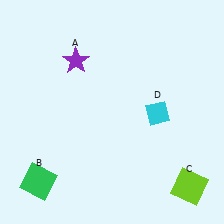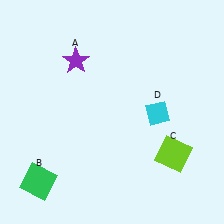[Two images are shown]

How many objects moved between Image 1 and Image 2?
1 object moved between the two images.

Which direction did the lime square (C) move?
The lime square (C) moved up.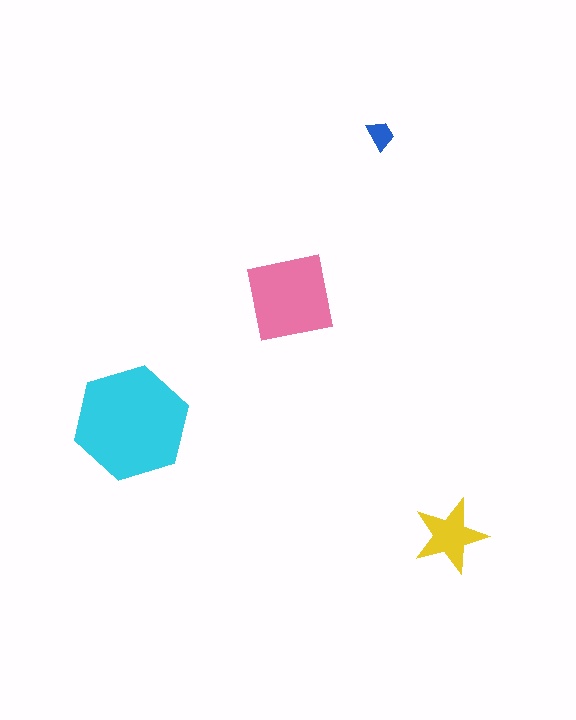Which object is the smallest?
The blue trapezoid.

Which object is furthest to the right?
The yellow star is rightmost.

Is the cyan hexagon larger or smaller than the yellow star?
Larger.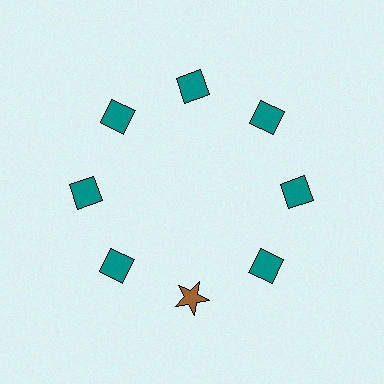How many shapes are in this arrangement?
There are 8 shapes arranged in a ring pattern.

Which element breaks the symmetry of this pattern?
The brown star at roughly the 6 o'clock position breaks the symmetry. All other shapes are teal diamonds.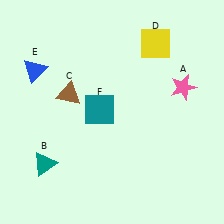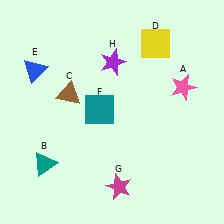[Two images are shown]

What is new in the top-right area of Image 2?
A purple star (H) was added in the top-right area of Image 2.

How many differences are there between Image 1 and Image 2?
There are 2 differences between the two images.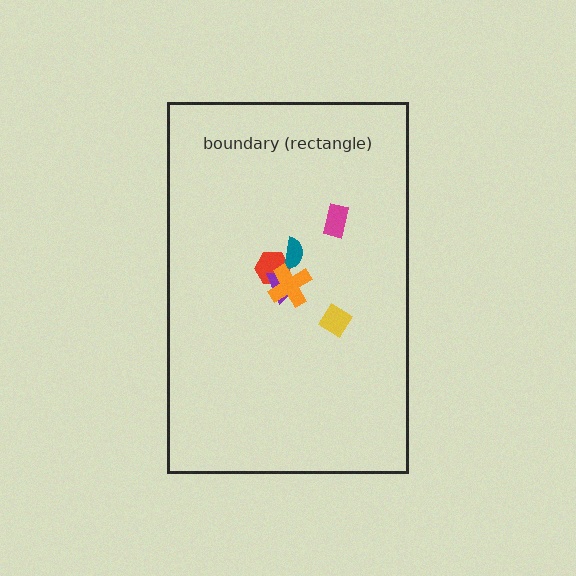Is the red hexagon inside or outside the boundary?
Inside.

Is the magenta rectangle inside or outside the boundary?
Inside.